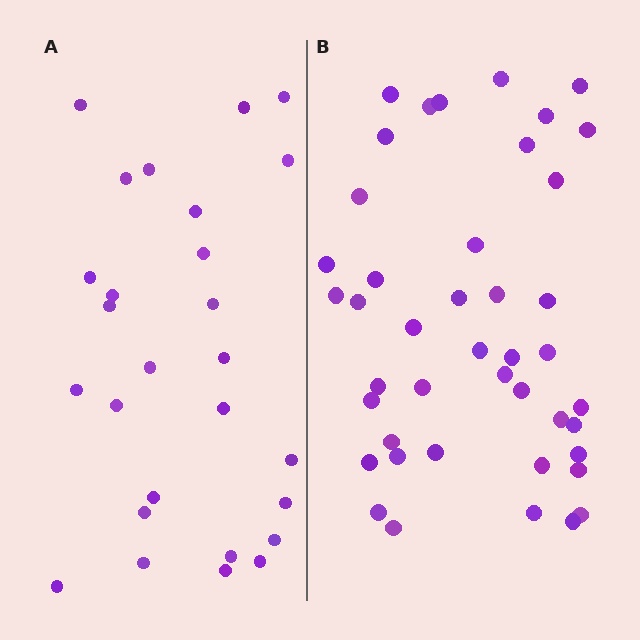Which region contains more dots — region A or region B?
Region B (the right region) has more dots.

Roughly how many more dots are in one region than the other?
Region B has approximately 15 more dots than region A.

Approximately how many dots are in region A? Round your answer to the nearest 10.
About 30 dots. (The exact count is 27, which rounds to 30.)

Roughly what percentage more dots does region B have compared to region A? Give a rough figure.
About 60% more.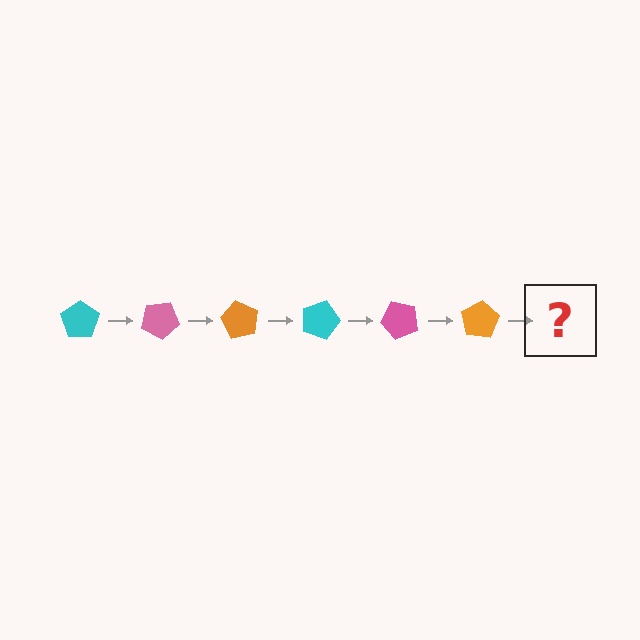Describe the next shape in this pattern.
It should be a cyan pentagon, rotated 180 degrees from the start.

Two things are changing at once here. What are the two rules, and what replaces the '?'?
The two rules are that it rotates 30 degrees each step and the color cycles through cyan, pink, and orange. The '?' should be a cyan pentagon, rotated 180 degrees from the start.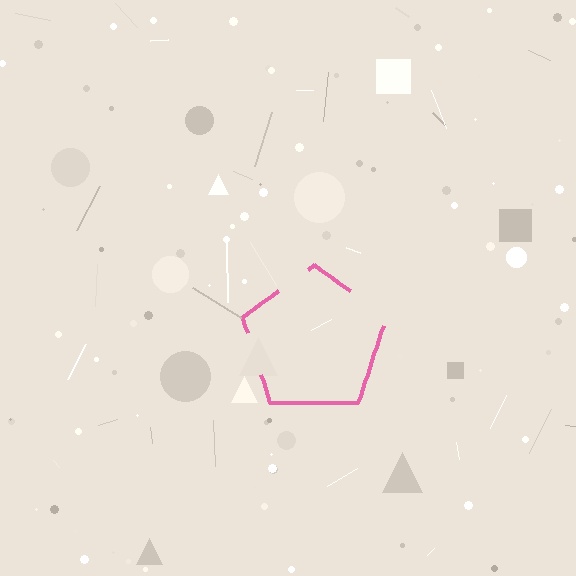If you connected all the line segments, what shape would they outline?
They would outline a pentagon.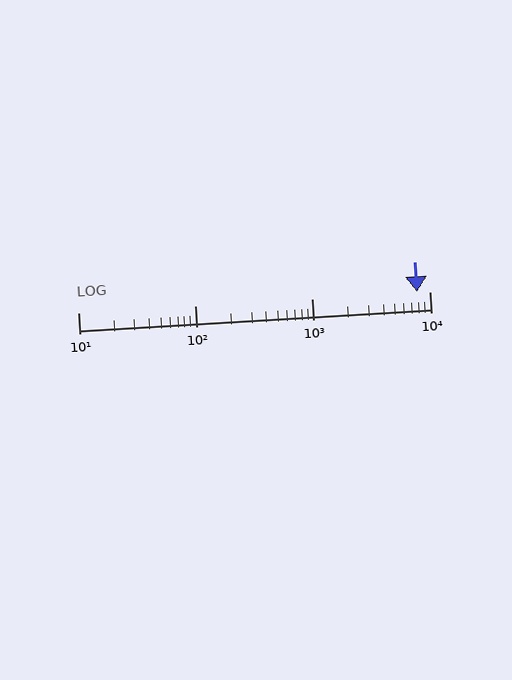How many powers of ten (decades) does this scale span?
The scale spans 3 decades, from 10 to 10000.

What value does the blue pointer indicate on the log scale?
The pointer indicates approximately 7800.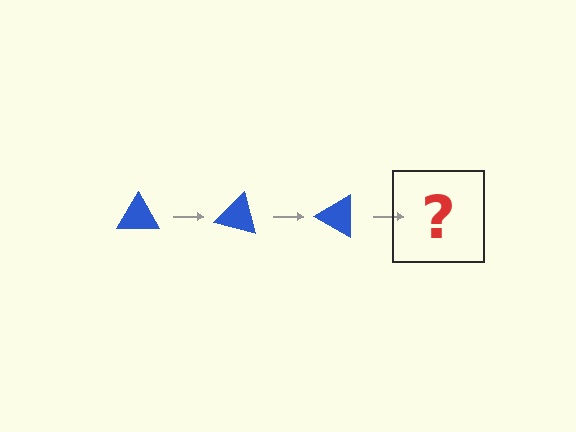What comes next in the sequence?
The next element should be a blue triangle rotated 45 degrees.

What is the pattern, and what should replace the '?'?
The pattern is that the triangle rotates 15 degrees each step. The '?' should be a blue triangle rotated 45 degrees.